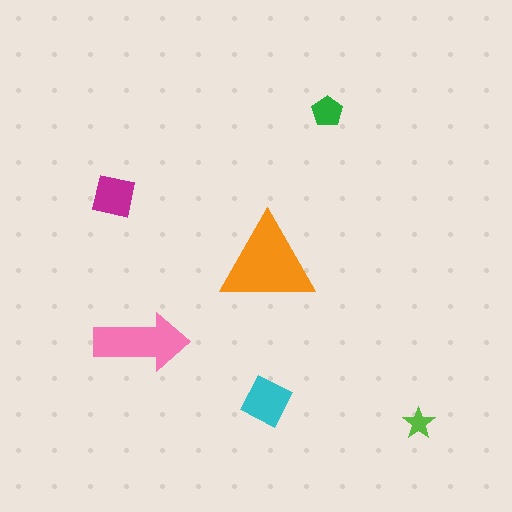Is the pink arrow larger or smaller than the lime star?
Larger.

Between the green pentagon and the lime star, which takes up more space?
The green pentagon.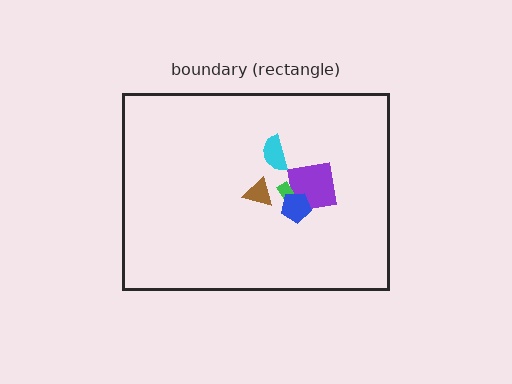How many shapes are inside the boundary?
5 inside, 0 outside.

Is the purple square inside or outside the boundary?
Inside.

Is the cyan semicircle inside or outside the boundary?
Inside.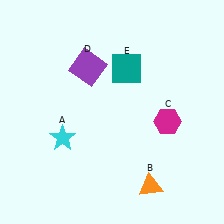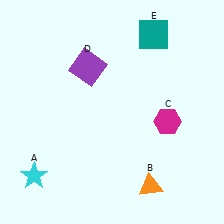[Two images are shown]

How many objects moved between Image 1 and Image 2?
2 objects moved between the two images.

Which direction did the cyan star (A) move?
The cyan star (A) moved down.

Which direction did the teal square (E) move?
The teal square (E) moved up.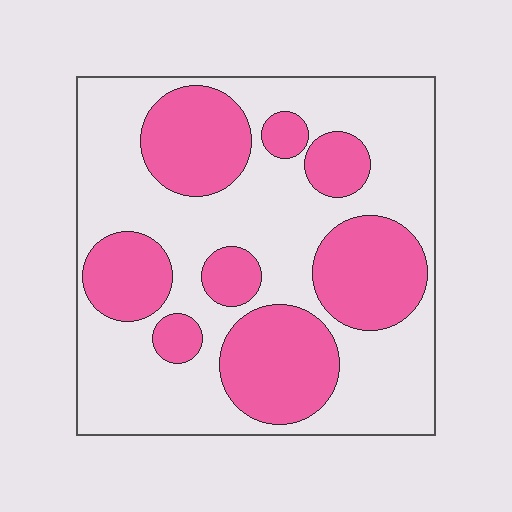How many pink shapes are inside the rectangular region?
8.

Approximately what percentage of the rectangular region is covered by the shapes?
Approximately 40%.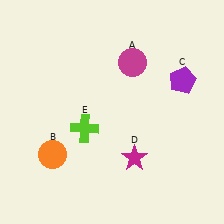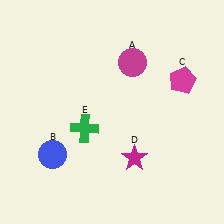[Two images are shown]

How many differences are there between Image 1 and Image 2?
There are 3 differences between the two images.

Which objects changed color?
B changed from orange to blue. C changed from purple to magenta. E changed from lime to green.